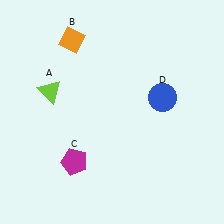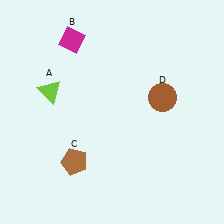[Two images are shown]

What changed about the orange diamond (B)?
In Image 1, B is orange. In Image 2, it changed to magenta.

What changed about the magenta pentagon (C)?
In Image 1, C is magenta. In Image 2, it changed to brown.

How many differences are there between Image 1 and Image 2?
There are 3 differences between the two images.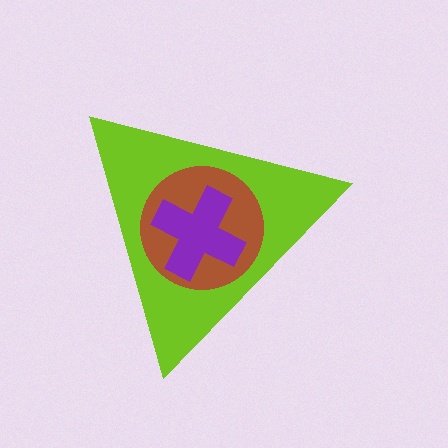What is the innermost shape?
The purple cross.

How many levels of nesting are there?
3.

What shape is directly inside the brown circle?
The purple cross.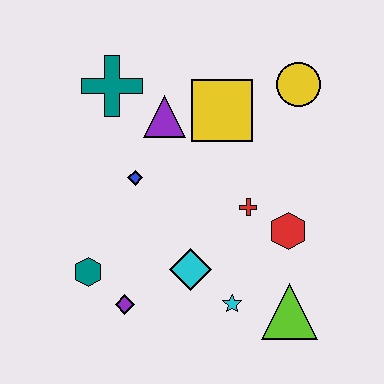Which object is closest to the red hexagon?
The red cross is closest to the red hexagon.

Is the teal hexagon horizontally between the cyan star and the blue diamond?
No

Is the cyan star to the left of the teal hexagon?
No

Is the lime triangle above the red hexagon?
No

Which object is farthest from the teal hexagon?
The yellow circle is farthest from the teal hexagon.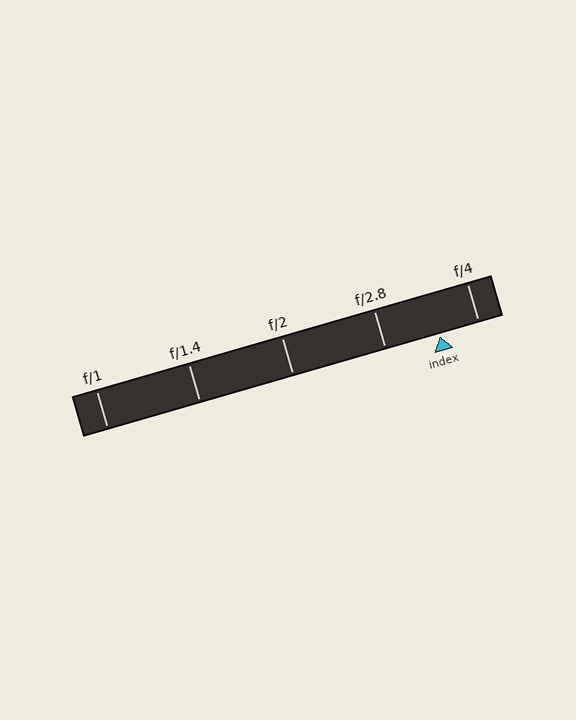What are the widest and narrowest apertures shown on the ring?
The widest aperture shown is f/1 and the narrowest is f/4.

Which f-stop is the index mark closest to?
The index mark is closest to f/4.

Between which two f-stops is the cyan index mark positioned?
The index mark is between f/2.8 and f/4.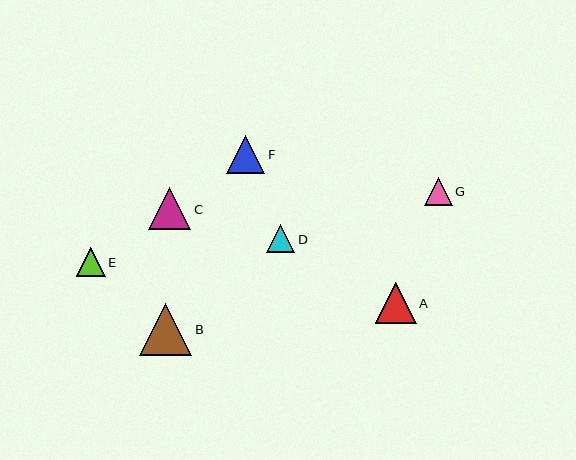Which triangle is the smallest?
Triangle G is the smallest with a size of approximately 28 pixels.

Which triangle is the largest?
Triangle B is the largest with a size of approximately 52 pixels.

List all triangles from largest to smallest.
From largest to smallest: B, C, A, F, E, D, G.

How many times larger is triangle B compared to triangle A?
Triangle B is approximately 1.3 times the size of triangle A.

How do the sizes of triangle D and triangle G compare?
Triangle D and triangle G are approximately the same size.